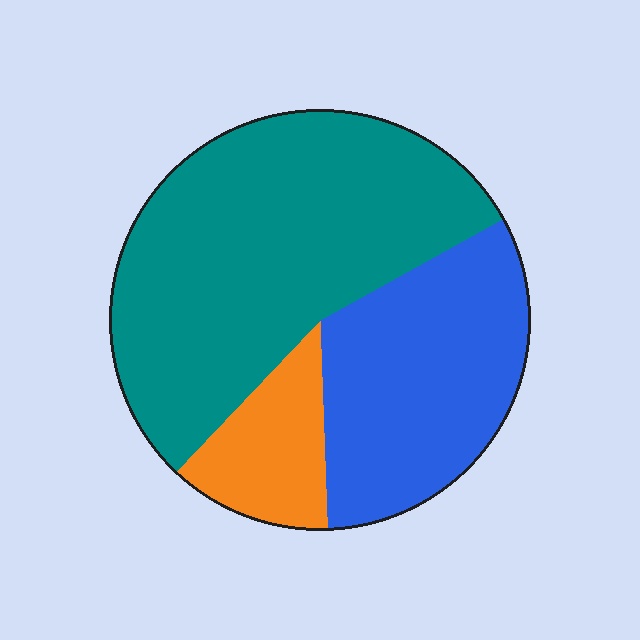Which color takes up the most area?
Teal, at roughly 55%.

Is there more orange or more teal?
Teal.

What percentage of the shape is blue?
Blue takes up between a sixth and a third of the shape.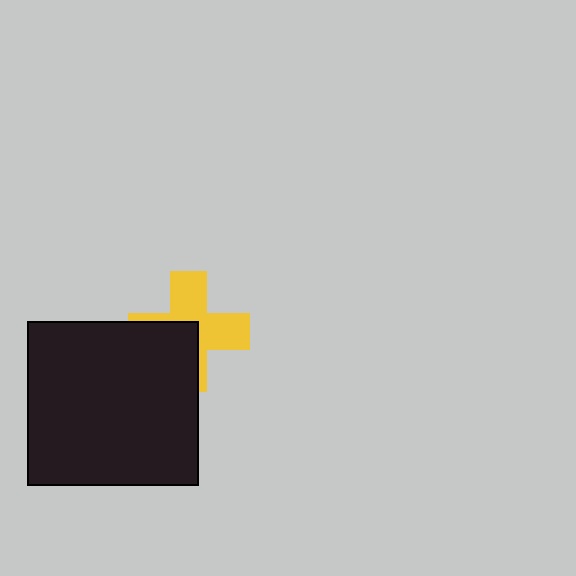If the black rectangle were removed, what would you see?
You would see the complete yellow cross.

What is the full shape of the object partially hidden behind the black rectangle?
The partially hidden object is a yellow cross.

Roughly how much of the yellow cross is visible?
About half of it is visible (roughly 57%).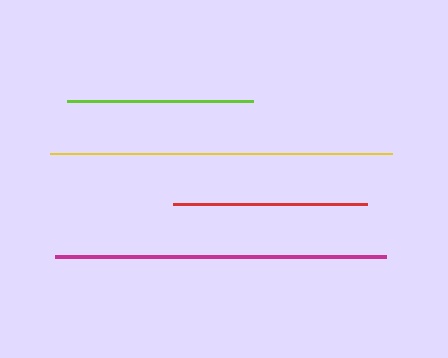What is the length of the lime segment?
The lime segment is approximately 186 pixels long.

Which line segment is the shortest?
The lime line is the shortest at approximately 186 pixels.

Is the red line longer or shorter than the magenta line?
The magenta line is longer than the red line.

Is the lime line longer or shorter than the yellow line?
The yellow line is longer than the lime line.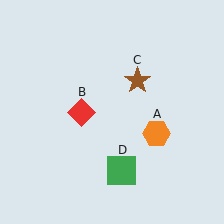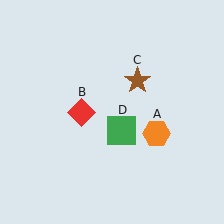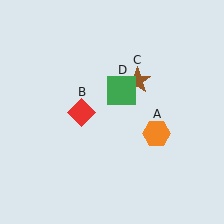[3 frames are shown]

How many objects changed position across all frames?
1 object changed position: green square (object D).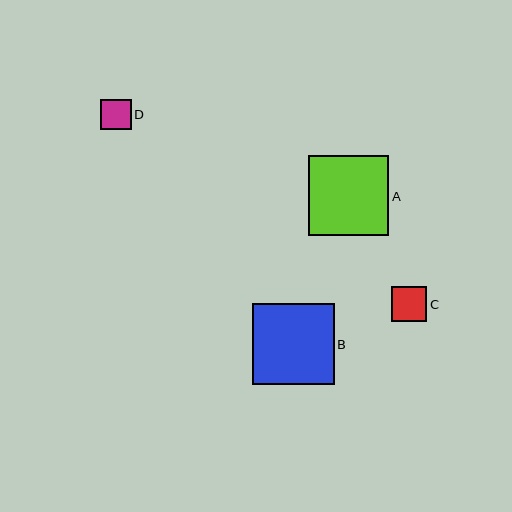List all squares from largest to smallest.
From largest to smallest: B, A, C, D.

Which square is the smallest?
Square D is the smallest with a size of approximately 31 pixels.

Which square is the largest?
Square B is the largest with a size of approximately 82 pixels.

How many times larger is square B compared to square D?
Square B is approximately 2.7 times the size of square D.